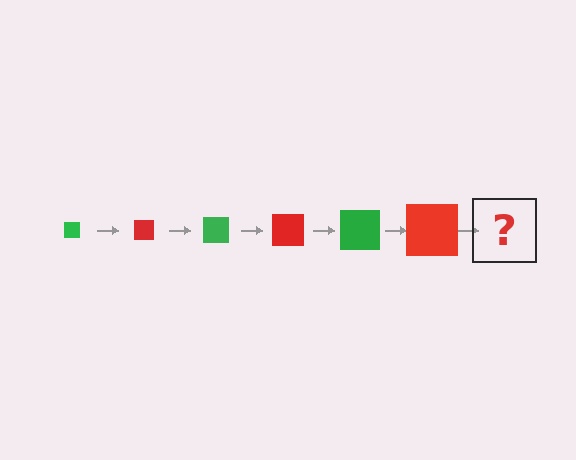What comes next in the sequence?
The next element should be a green square, larger than the previous one.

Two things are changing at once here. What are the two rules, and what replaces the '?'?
The two rules are that the square grows larger each step and the color cycles through green and red. The '?' should be a green square, larger than the previous one.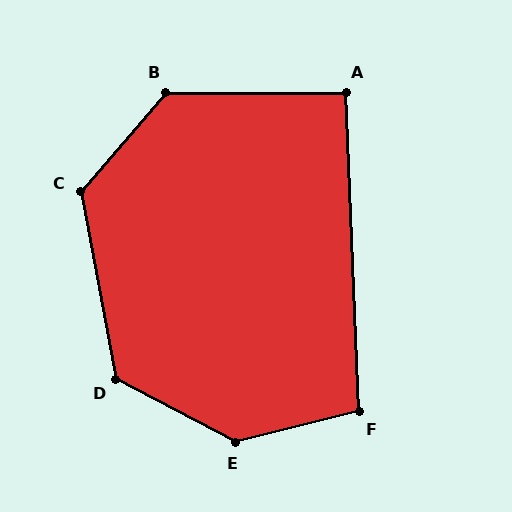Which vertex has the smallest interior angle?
A, at approximately 92 degrees.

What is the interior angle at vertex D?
Approximately 128 degrees (obtuse).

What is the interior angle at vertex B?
Approximately 131 degrees (obtuse).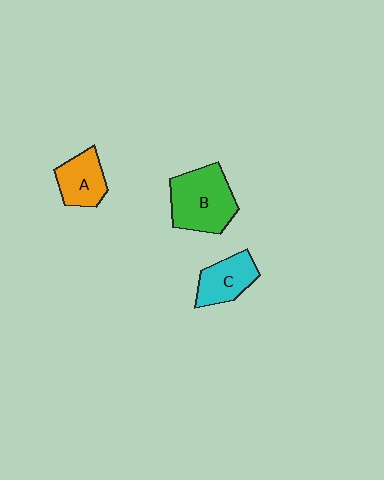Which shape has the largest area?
Shape B (green).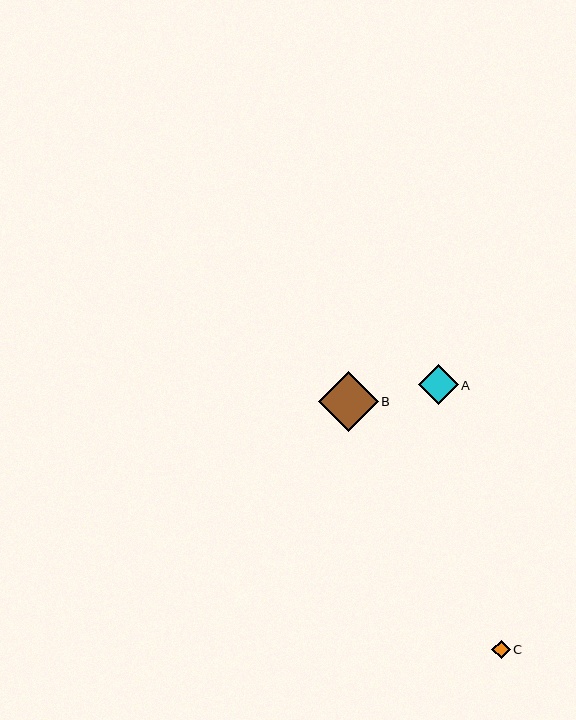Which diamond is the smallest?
Diamond C is the smallest with a size of approximately 19 pixels.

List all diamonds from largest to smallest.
From largest to smallest: B, A, C.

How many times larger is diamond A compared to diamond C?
Diamond A is approximately 2.1 times the size of diamond C.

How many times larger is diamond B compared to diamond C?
Diamond B is approximately 3.2 times the size of diamond C.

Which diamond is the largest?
Diamond B is the largest with a size of approximately 60 pixels.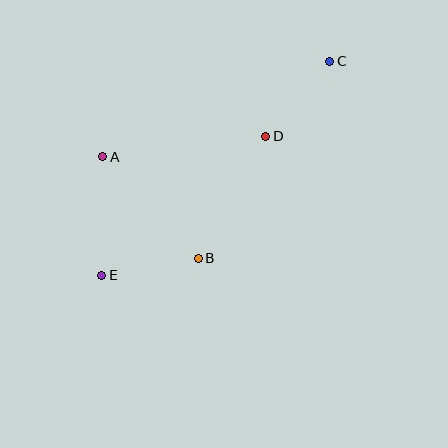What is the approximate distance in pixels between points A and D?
The distance between A and D is approximately 164 pixels.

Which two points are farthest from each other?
Points C and E are farthest from each other.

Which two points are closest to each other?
Points B and E are closest to each other.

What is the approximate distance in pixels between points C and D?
The distance between C and D is approximately 99 pixels.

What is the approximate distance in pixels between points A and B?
The distance between A and B is approximately 139 pixels.